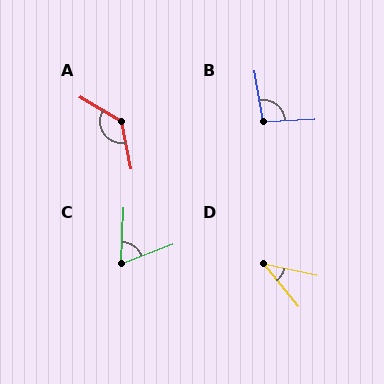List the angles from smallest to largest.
D (39°), C (68°), B (96°), A (133°).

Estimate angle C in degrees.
Approximately 68 degrees.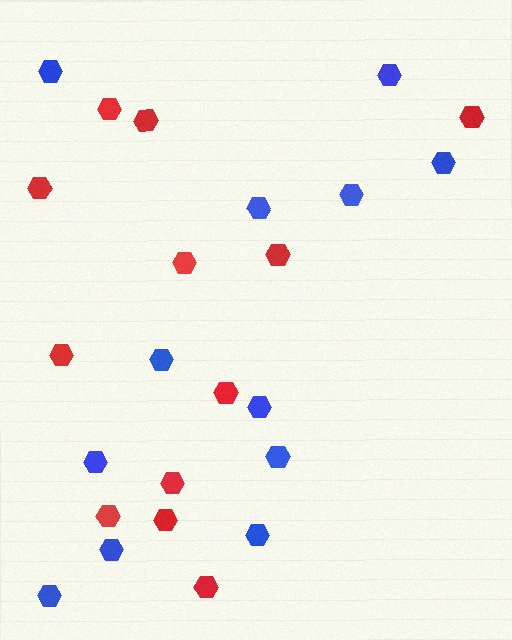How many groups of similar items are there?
There are 2 groups: one group of blue hexagons (12) and one group of red hexagons (12).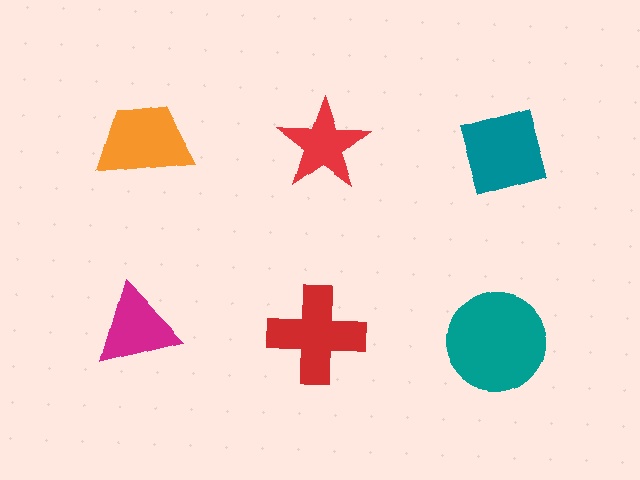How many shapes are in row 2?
3 shapes.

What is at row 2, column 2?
A red cross.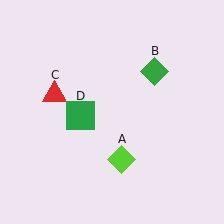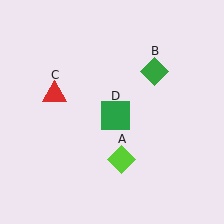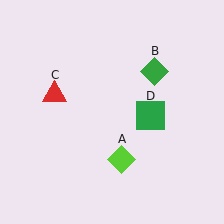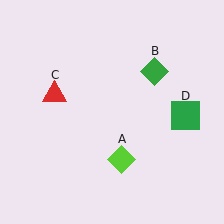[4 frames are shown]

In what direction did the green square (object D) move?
The green square (object D) moved right.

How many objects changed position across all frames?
1 object changed position: green square (object D).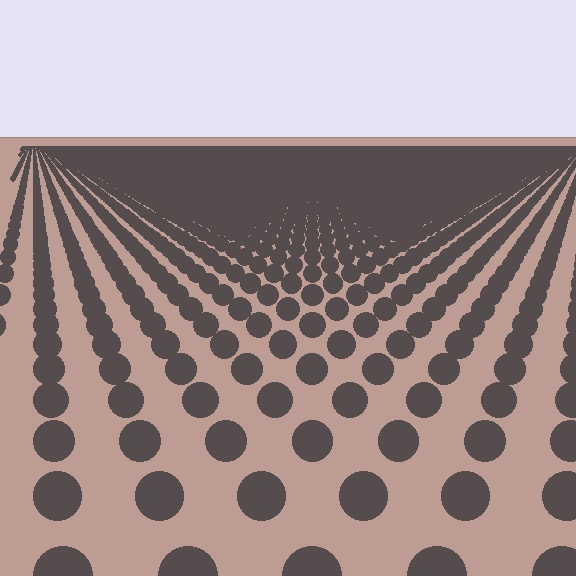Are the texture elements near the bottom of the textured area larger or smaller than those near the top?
Larger. Near the bottom, elements are closer to the viewer and appear at a bigger on-screen size.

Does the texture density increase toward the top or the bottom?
Density increases toward the top.